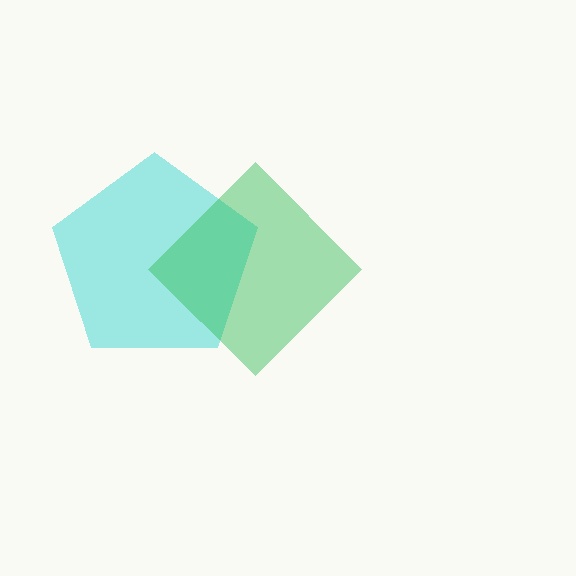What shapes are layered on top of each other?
The layered shapes are: a cyan pentagon, a green diamond.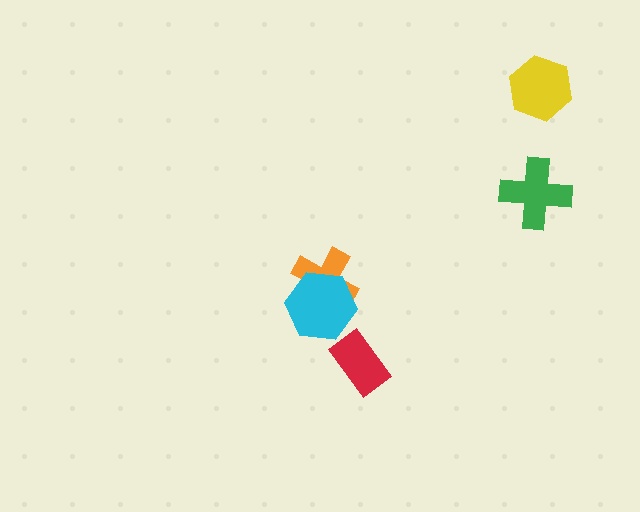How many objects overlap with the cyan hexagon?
1 object overlaps with the cyan hexagon.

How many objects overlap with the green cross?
0 objects overlap with the green cross.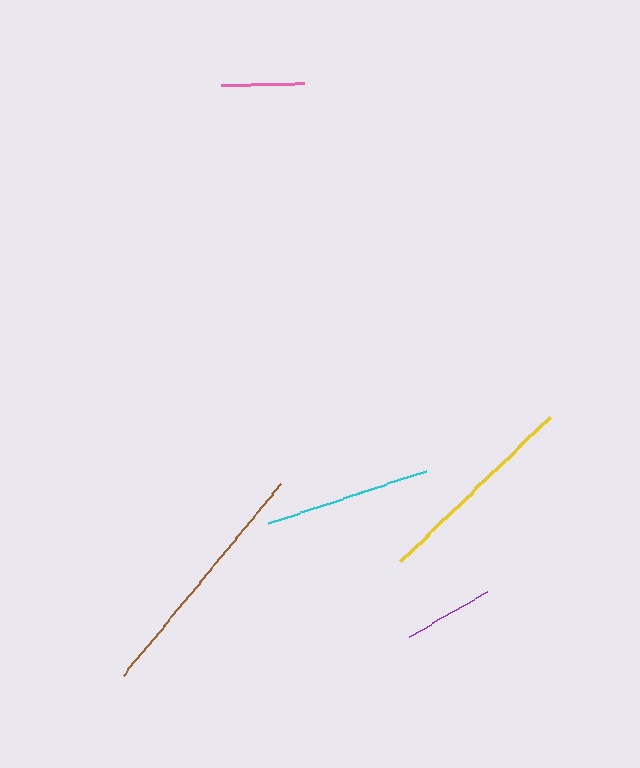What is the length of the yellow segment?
The yellow segment is approximately 208 pixels long.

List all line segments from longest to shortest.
From longest to shortest: brown, yellow, cyan, purple, pink.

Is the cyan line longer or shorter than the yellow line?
The yellow line is longer than the cyan line.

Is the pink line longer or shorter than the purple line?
The purple line is longer than the pink line.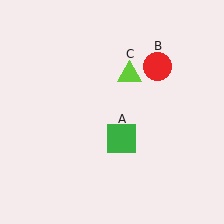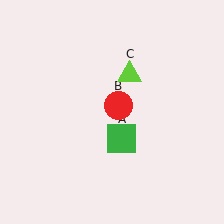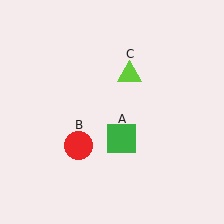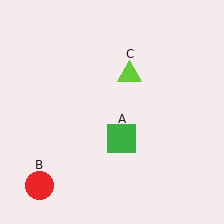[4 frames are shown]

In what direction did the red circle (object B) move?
The red circle (object B) moved down and to the left.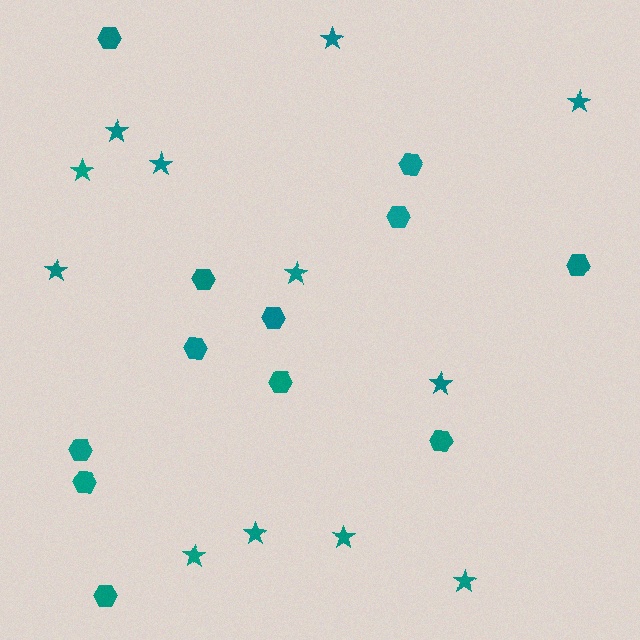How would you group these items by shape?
There are 2 groups: one group of stars (12) and one group of hexagons (12).